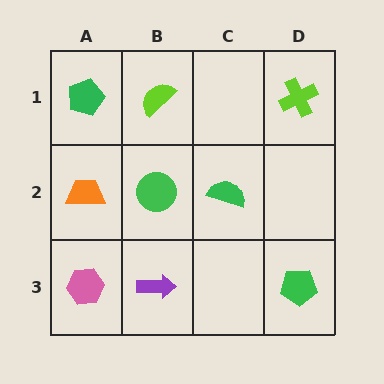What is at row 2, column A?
An orange trapezoid.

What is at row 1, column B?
A lime semicircle.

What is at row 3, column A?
A pink hexagon.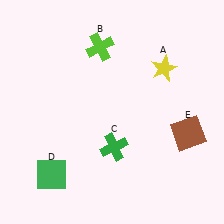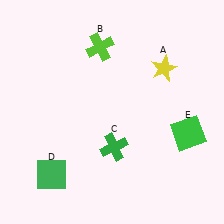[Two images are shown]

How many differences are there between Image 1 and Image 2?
There is 1 difference between the two images.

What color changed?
The square (E) changed from brown in Image 1 to green in Image 2.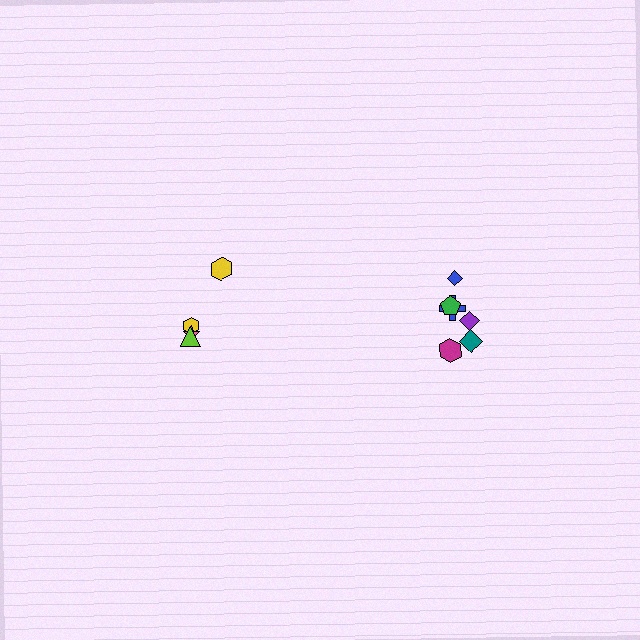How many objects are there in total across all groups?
There are 10 objects.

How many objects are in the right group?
There are 6 objects.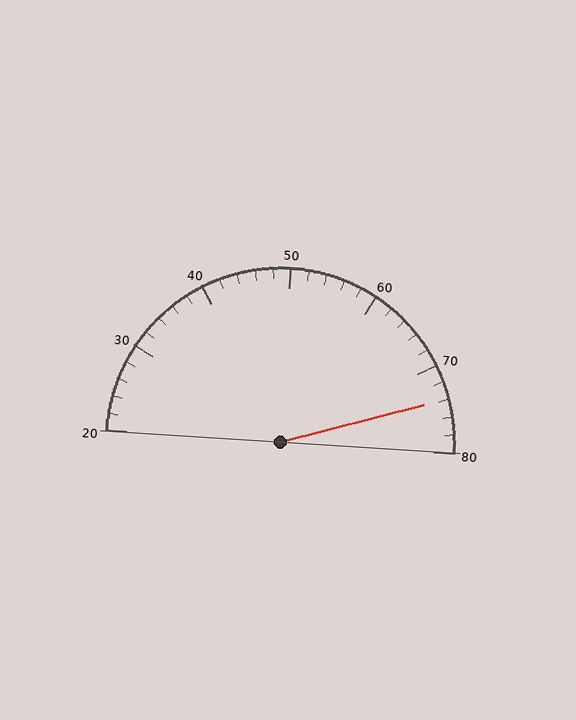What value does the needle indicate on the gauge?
The needle indicates approximately 74.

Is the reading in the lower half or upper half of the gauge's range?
The reading is in the upper half of the range (20 to 80).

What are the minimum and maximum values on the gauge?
The gauge ranges from 20 to 80.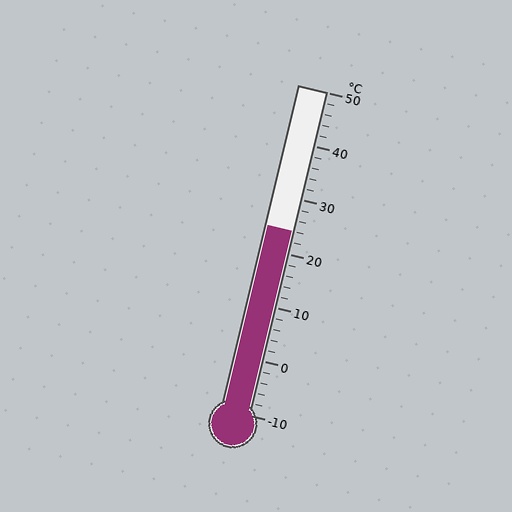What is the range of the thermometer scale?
The thermometer scale ranges from -10°C to 50°C.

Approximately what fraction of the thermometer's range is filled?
The thermometer is filled to approximately 55% of its range.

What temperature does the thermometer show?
The thermometer shows approximately 24°C.